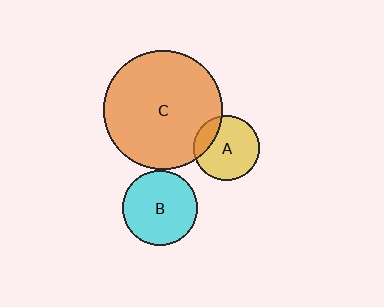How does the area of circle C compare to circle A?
Approximately 3.3 times.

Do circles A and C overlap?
Yes.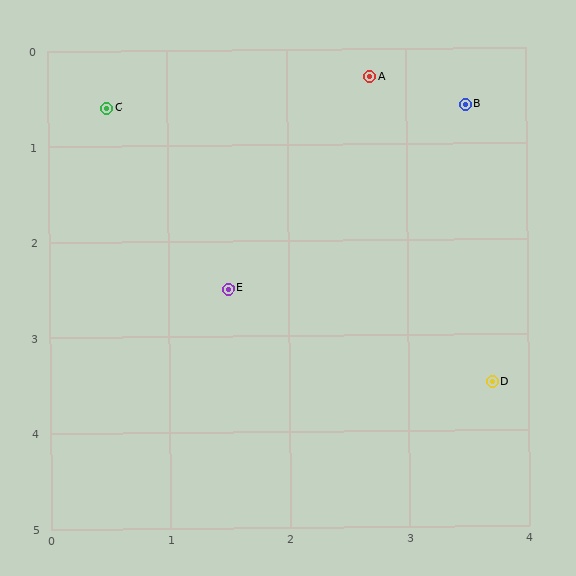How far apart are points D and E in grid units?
Points D and E are about 2.4 grid units apart.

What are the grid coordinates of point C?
Point C is at approximately (0.5, 0.6).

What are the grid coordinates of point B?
Point B is at approximately (3.5, 0.6).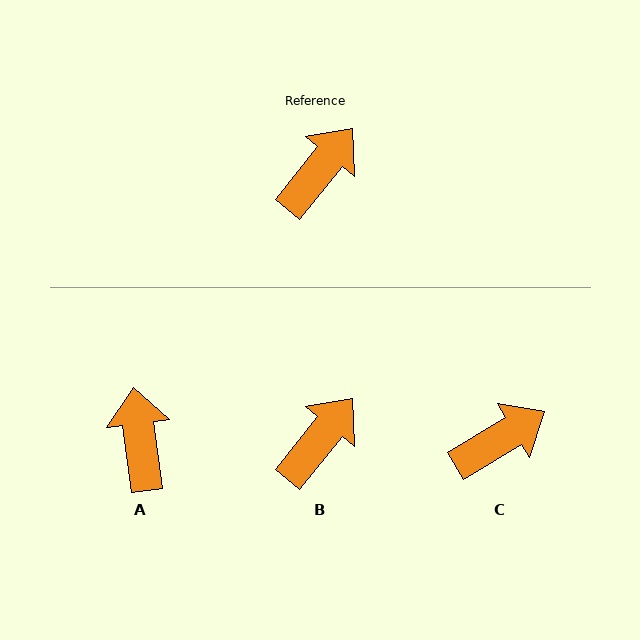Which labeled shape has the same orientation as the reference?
B.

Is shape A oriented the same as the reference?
No, it is off by about 46 degrees.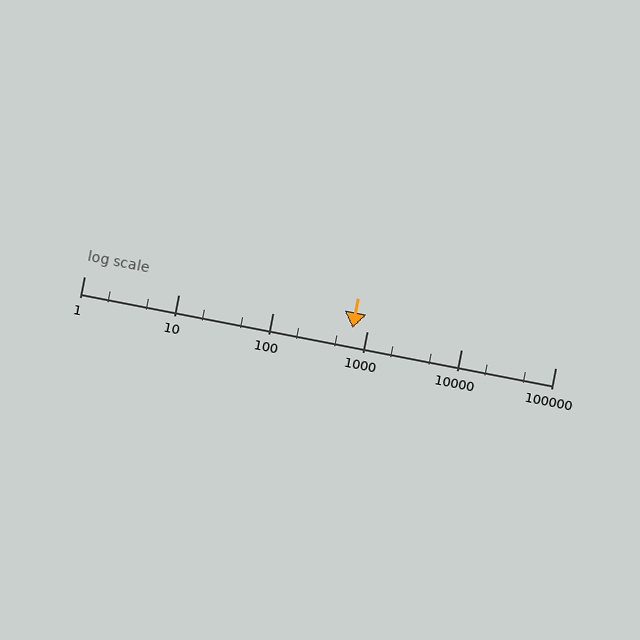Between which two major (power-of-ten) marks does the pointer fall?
The pointer is between 100 and 1000.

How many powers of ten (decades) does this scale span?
The scale spans 5 decades, from 1 to 100000.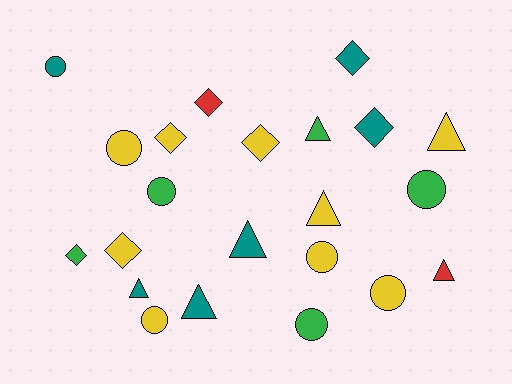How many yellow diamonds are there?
There are 3 yellow diamonds.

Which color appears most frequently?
Yellow, with 9 objects.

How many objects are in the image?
There are 22 objects.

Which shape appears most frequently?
Circle, with 8 objects.